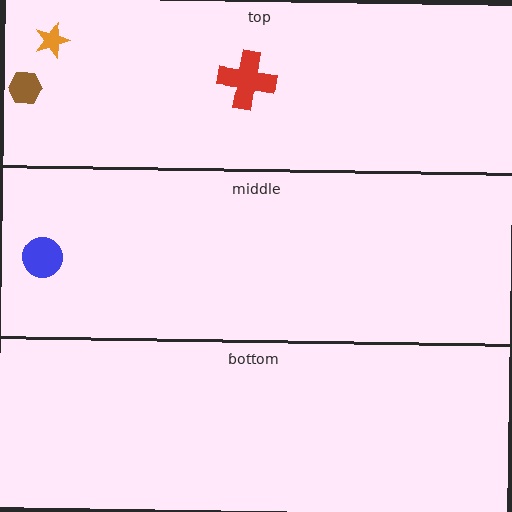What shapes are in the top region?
The red cross, the orange star, the brown hexagon.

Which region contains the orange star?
The top region.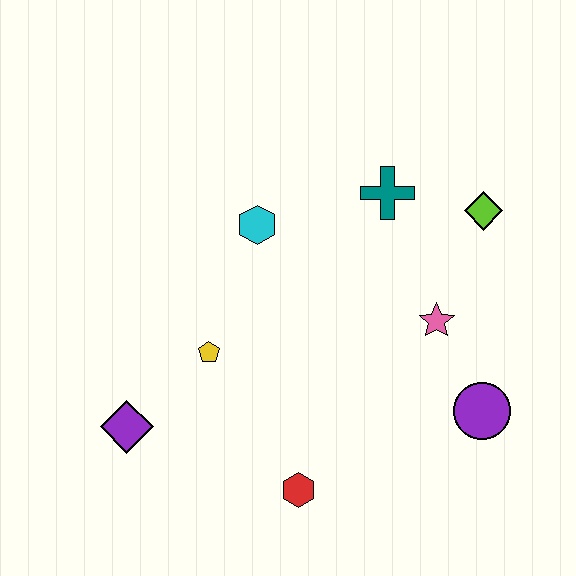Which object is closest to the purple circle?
The pink star is closest to the purple circle.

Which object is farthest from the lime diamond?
The purple diamond is farthest from the lime diamond.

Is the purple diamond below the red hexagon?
No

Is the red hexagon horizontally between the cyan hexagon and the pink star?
Yes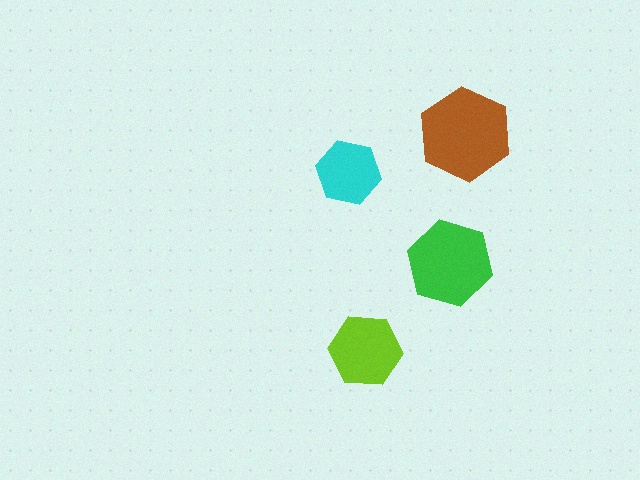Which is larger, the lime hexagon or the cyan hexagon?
The lime one.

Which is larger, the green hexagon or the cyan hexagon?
The green one.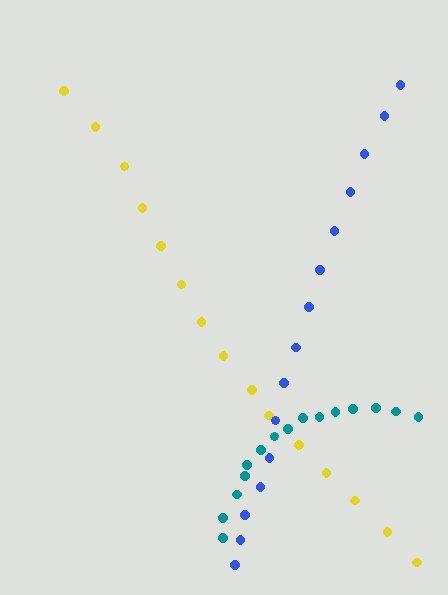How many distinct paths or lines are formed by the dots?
There are 3 distinct paths.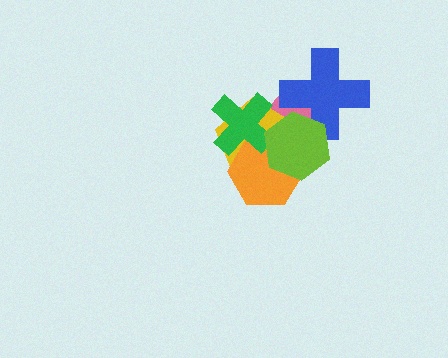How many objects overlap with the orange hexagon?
4 objects overlap with the orange hexagon.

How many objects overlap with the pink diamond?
5 objects overlap with the pink diamond.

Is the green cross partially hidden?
Yes, it is partially covered by another shape.